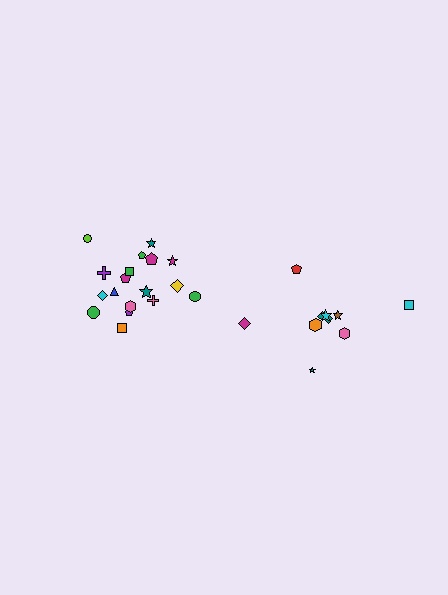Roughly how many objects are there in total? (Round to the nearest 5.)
Roughly 30 objects in total.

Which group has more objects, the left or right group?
The left group.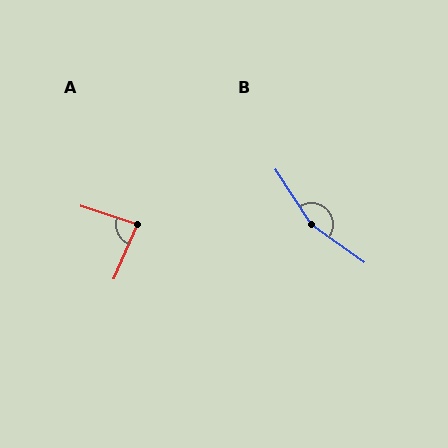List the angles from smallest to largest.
A (85°), B (159°).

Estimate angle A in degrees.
Approximately 85 degrees.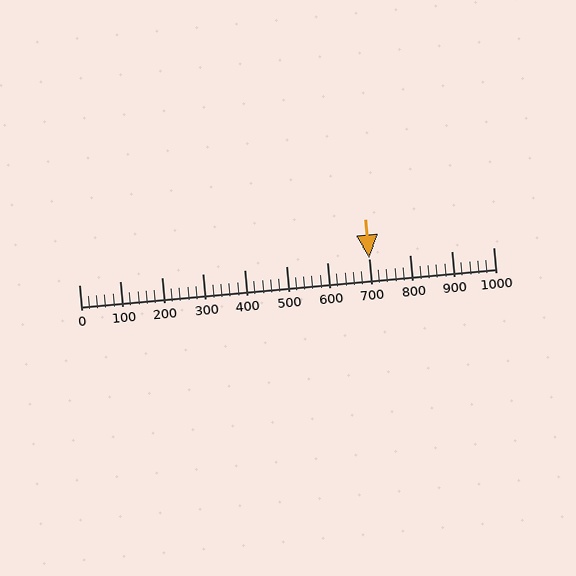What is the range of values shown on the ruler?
The ruler shows values from 0 to 1000.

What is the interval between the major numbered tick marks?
The major tick marks are spaced 100 units apart.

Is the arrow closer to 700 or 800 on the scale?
The arrow is closer to 700.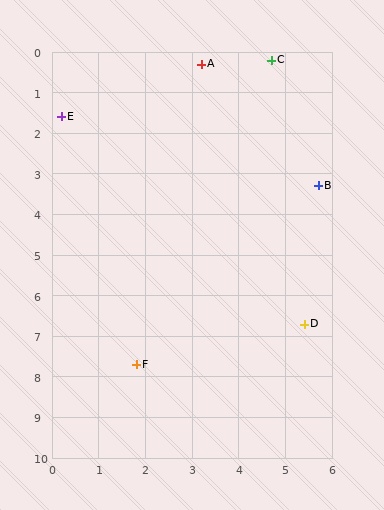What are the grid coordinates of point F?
Point F is at approximately (1.8, 7.7).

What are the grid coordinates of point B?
Point B is at approximately (5.7, 3.3).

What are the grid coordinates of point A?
Point A is at approximately (3.2, 0.3).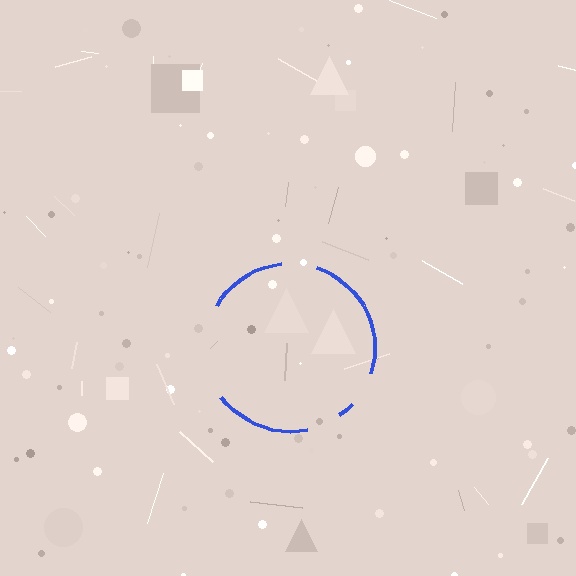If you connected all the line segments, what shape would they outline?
They would outline a circle.